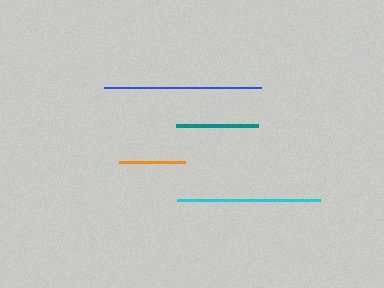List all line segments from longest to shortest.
From longest to shortest: blue, cyan, teal, orange.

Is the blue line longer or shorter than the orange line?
The blue line is longer than the orange line.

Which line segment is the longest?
The blue line is the longest at approximately 157 pixels.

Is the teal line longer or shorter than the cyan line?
The cyan line is longer than the teal line.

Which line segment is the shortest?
The orange line is the shortest at approximately 66 pixels.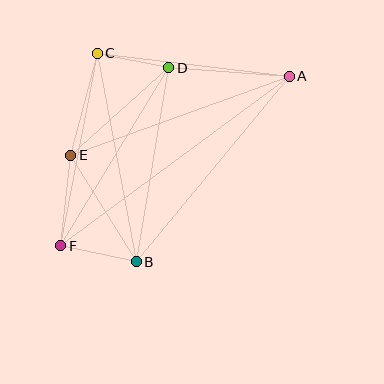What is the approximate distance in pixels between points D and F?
The distance between D and F is approximately 208 pixels.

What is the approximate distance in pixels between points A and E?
The distance between A and E is approximately 232 pixels.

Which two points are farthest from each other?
Points A and F are farthest from each other.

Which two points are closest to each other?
Points C and D are closest to each other.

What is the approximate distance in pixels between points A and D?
The distance between A and D is approximately 121 pixels.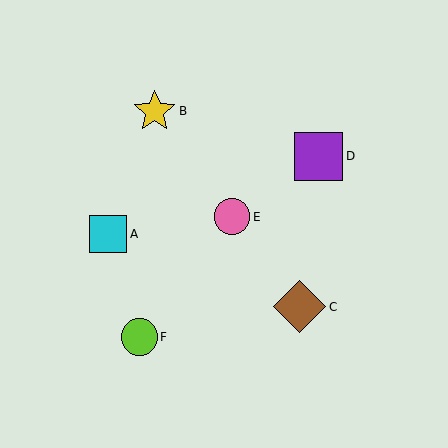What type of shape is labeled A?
Shape A is a cyan square.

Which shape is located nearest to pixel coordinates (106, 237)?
The cyan square (labeled A) at (108, 234) is nearest to that location.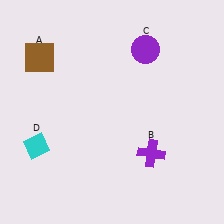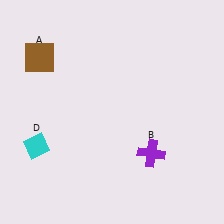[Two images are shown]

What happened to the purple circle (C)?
The purple circle (C) was removed in Image 2. It was in the top-right area of Image 1.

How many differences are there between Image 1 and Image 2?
There is 1 difference between the two images.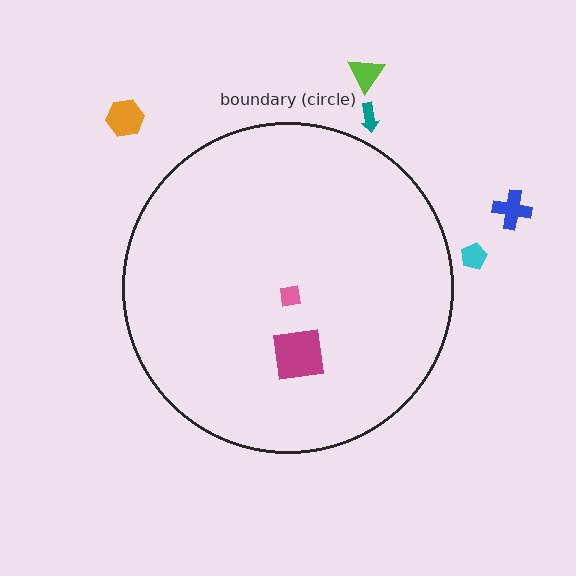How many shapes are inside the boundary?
2 inside, 5 outside.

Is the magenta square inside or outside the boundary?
Inside.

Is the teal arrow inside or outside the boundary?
Outside.